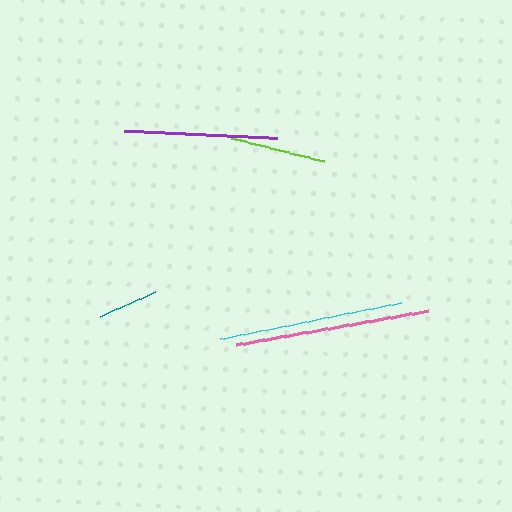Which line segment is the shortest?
The teal line is the shortest at approximately 60 pixels.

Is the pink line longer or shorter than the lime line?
The pink line is longer than the lime line.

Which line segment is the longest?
The pink line is the longest at approximately 195 pixels.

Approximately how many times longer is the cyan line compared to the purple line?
The cyan line is approximately 1.2 times the length of the purple line.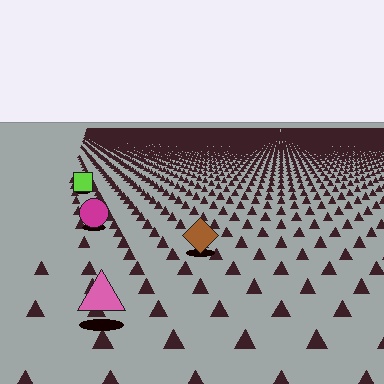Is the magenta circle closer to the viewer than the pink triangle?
No. The pink triangle is closer — you can tell from the texture gradient: the ground texture is coarser near it.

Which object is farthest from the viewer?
The lime square is farthest from the viewer. It appears smaller and the ground texture around it is denser.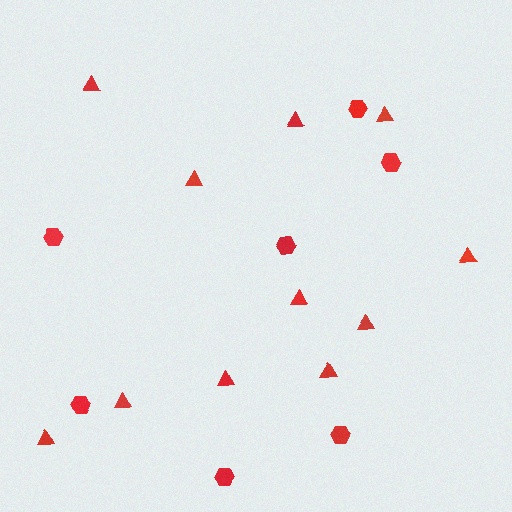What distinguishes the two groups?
There are 2 groups: one group of hexagons (7) and one group of triangles (11).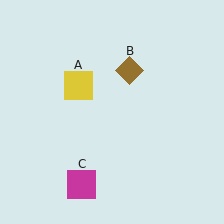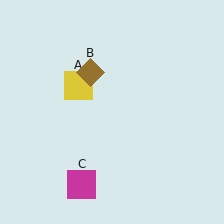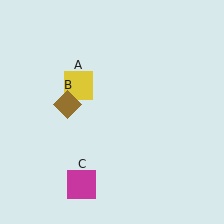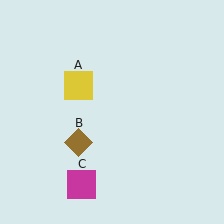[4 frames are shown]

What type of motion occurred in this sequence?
The brown diamond (object B) rotated counterclockwise around the center of the scene.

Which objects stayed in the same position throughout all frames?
Yellow square (object A) and magenta square (object C) remained stationary.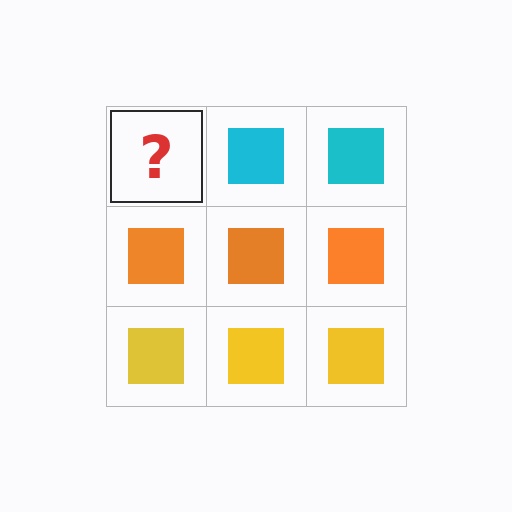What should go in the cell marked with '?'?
The missing cell should contain a cyan square.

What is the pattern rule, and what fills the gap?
The rule is that each row has a consistent color. The gap should be filled with a cyan square.